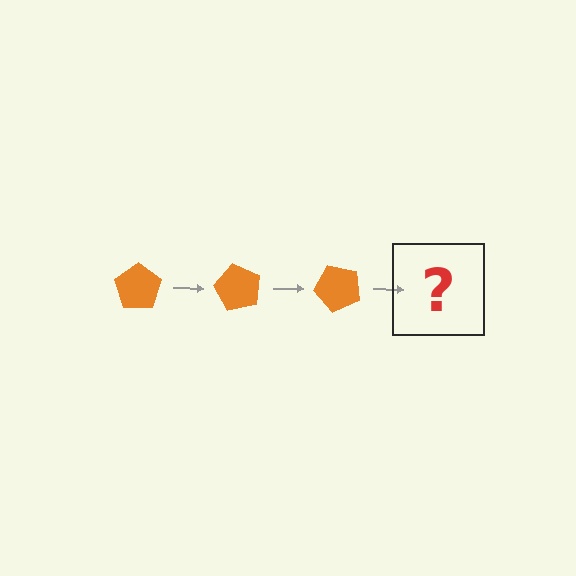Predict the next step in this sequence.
The next step is an orange pentagon rotated 180 degrees.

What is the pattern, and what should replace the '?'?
The pattern is that the pentagon rotates 60 degrees each step. The '?' should be an orange pentagon rotated 180 degrees.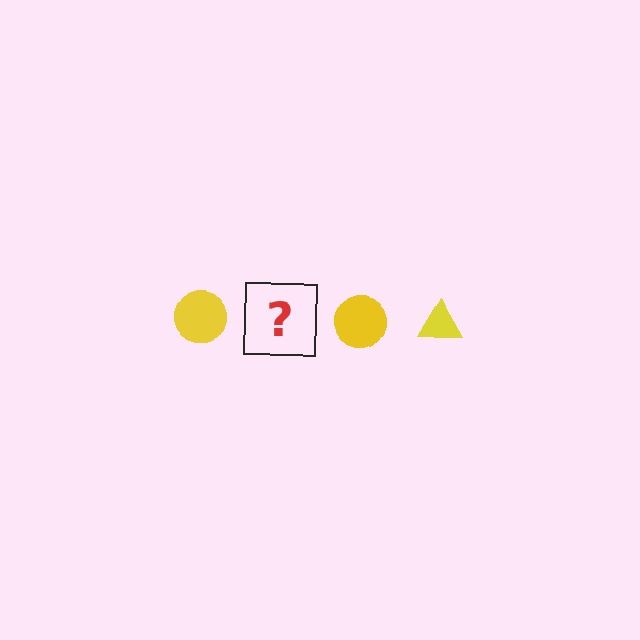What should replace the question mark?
The question mark should be replaced with a yellow triangle.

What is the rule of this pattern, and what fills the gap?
The rule is that the pattern cycles through circle, triangle shapes in yellow. The gap should be filled with a yellow triangle.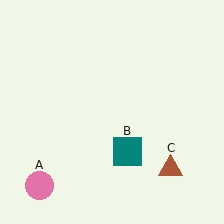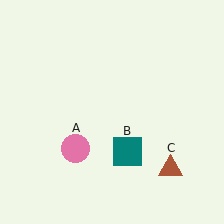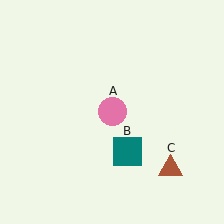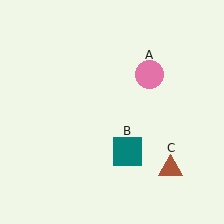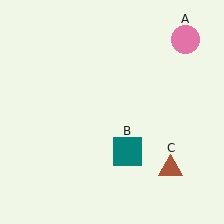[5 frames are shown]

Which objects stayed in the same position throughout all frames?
Teal square (object B) and brown triangle (object C) remained stationary.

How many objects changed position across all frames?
1 object changed position: pink circle (object A).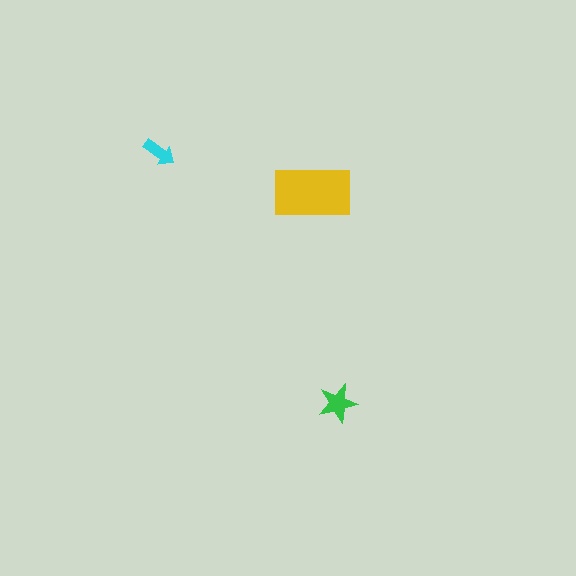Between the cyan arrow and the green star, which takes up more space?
The green star.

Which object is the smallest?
The cyan arrow.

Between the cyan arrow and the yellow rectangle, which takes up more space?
The yellow rectangle.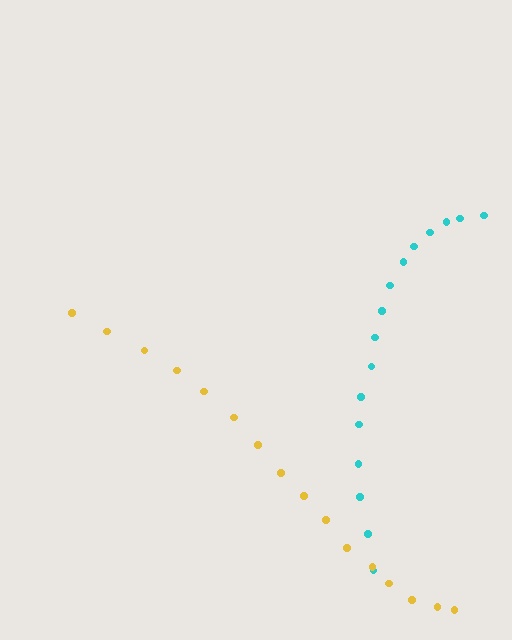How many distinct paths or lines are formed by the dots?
There are 2 distinct paths.